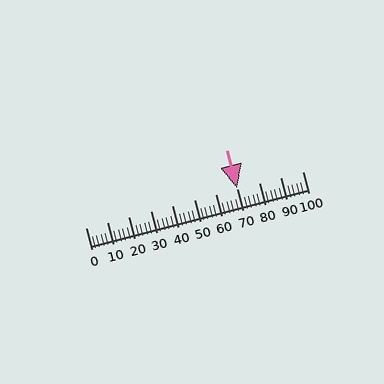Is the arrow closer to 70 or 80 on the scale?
The arrow is closer to 70.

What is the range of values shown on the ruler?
The ruler shows values from 0 to 100.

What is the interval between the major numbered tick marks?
The major tick marks are spaced 10 units apart.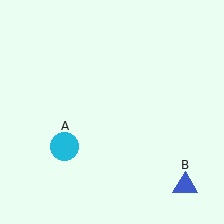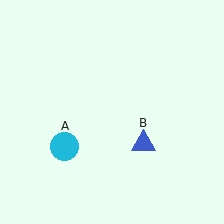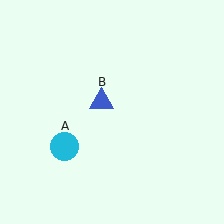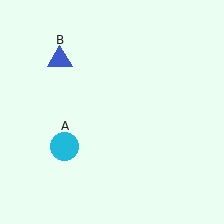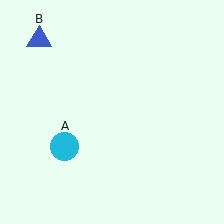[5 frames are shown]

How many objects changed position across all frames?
1 object changed position: blue triangle (object B).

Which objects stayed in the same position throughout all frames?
Cyan circle (object A) remained stationary.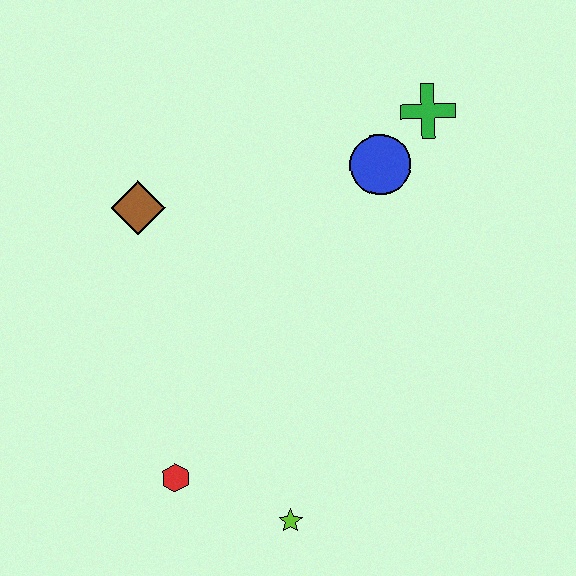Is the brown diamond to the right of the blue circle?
No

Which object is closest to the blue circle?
The green cross is closest to the blue circle.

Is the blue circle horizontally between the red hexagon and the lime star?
No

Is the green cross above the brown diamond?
Yes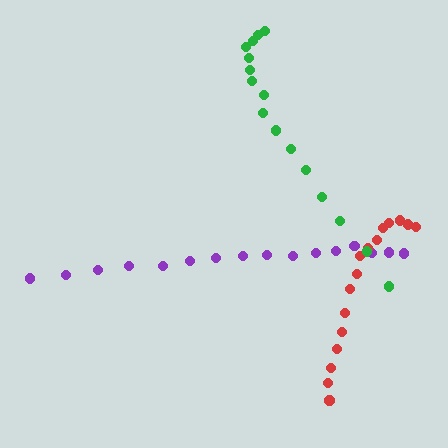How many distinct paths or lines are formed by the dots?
There are 3 distinct paths.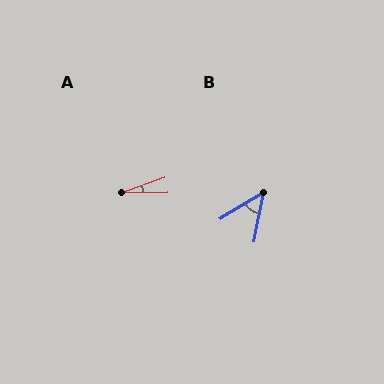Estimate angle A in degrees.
Approximately 19 degrees.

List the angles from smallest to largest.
A (19°), B (47°).